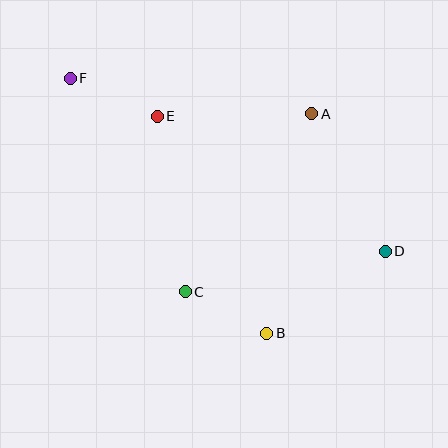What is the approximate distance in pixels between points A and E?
The distance between A and E is approximately 155 pixels.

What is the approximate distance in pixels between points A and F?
The distance between A and F is approximately 244 pixels.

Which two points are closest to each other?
Points B and C are closest to each other.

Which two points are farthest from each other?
Points D and F are farthest from each other.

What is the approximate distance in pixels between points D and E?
The distance between D and E is approximately 265 pixels.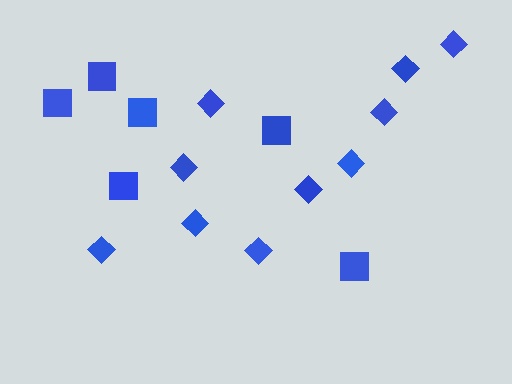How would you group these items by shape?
There are 2 groups: one group of squares (6) and one group of diamonds (10).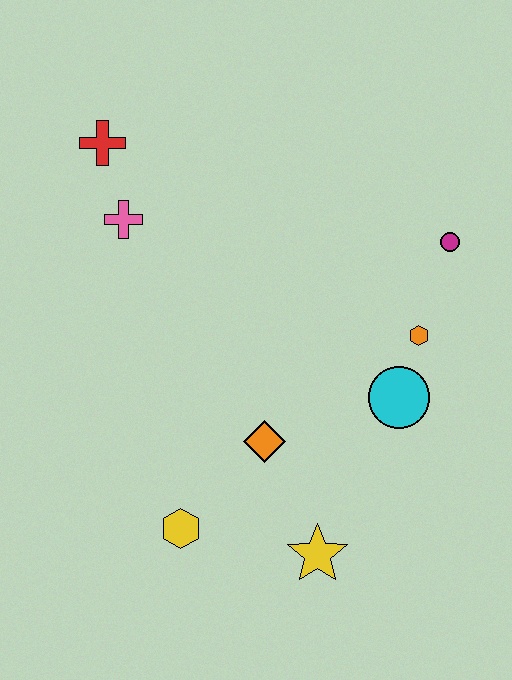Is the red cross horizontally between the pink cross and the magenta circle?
No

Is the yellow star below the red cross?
Yes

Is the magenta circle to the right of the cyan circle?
Yes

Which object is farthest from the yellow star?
The red cross is farthest from the yellow star.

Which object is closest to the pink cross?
The red cross is closest to the pink cross.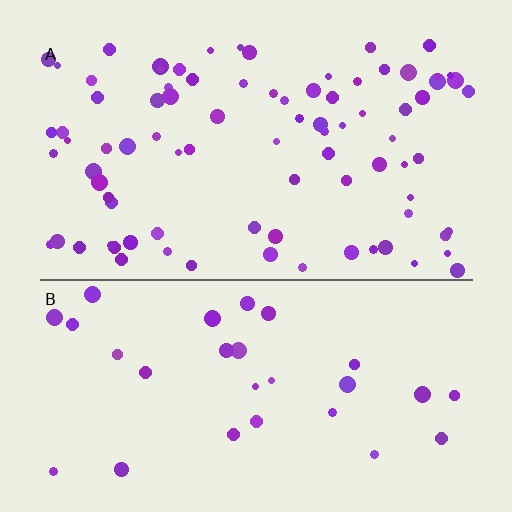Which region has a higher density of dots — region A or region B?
A (the top).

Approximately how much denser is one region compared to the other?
Approximately 2.9× — region A over region B.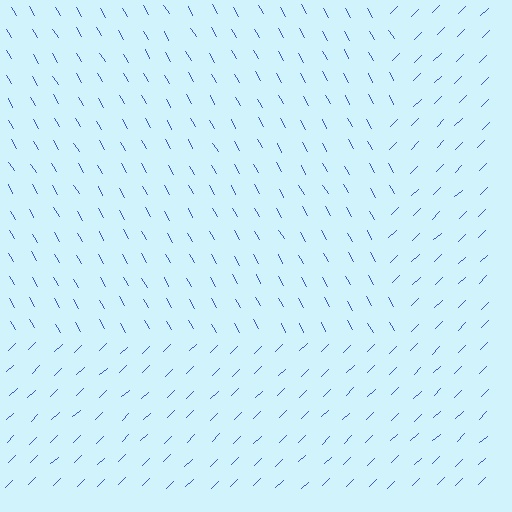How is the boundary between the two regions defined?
The boundary is defined purely by a change in line orientation (approximately 76 degrees difference). All lines are the same color and thickness.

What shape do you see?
I see a rectangle.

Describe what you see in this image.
The image is filled with small blue line segments. A rectangle region in the image has lines oriented differently from the surrounding lines, creating a visible texture boundary.